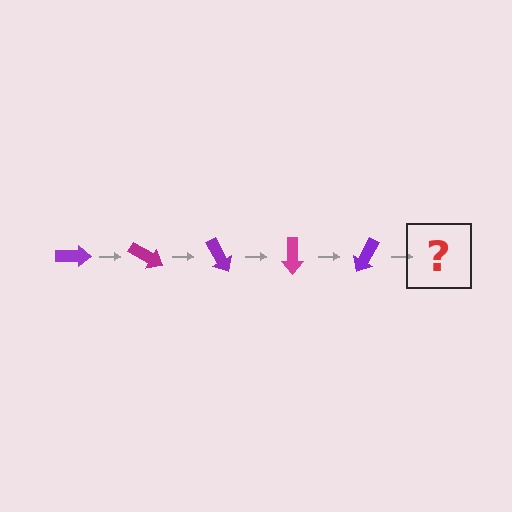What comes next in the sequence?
The next element should be a magenta arrow, rotated 150 degrees from the start.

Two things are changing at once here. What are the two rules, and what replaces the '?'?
The two rules are that it rotates 30 degrees each step and the color cycles through purple and magenta. The '?' should be a magenta arrow, rotated 150 degrees from the start.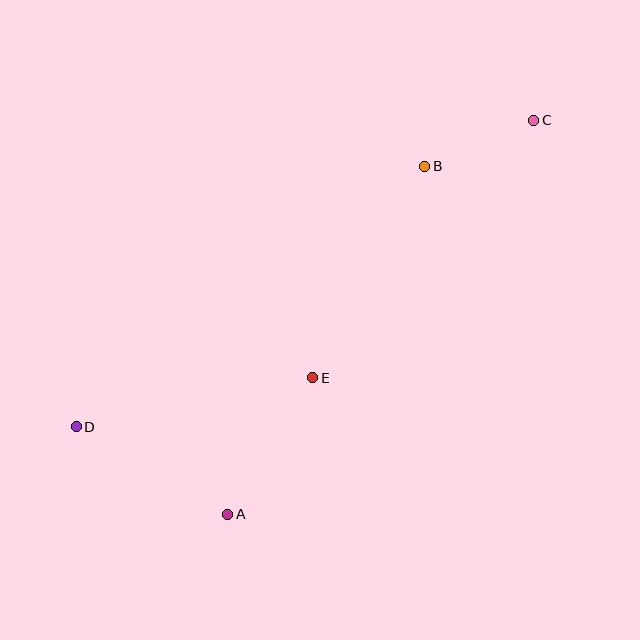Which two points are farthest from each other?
Points C and D are farthest from each other.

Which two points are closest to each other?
Points B and C are closest to each other.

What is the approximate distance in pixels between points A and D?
The distance between A and D is approximately 175 pixels.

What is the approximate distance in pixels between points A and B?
The distance between A and B is approximately 400 pixels.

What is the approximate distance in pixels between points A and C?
The distance between A and C is approximately 499 pixels.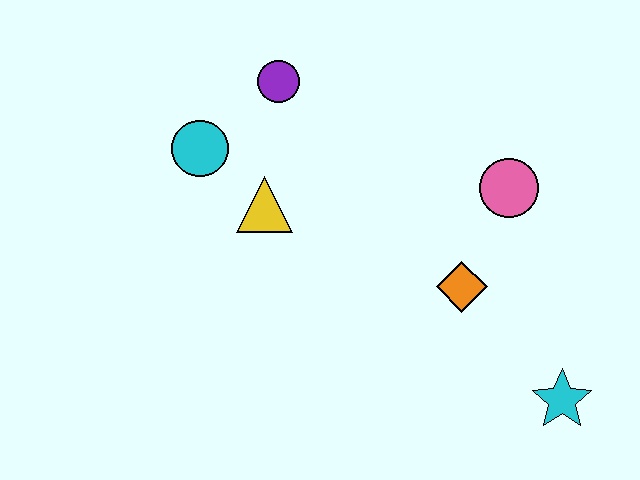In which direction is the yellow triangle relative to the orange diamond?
The yellow triangle is to the left of the orange diamond.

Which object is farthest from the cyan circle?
The cyan star is farthest from the cyan circle.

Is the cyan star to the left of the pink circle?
No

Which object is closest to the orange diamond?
The pink circle is closest to the orange diamond.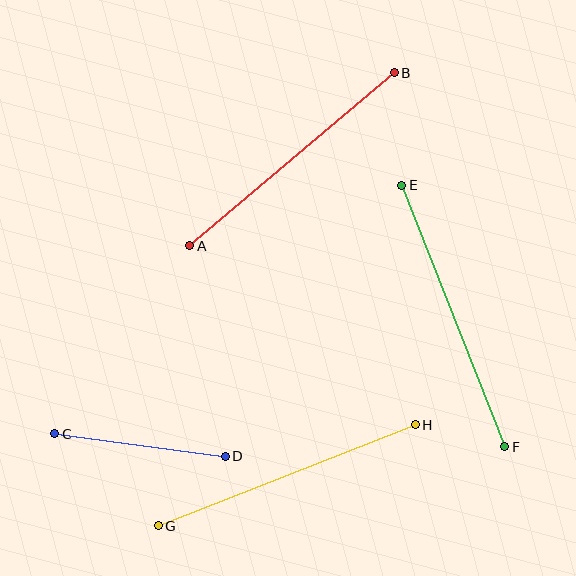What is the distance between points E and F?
The distance is approximately 281 pixels.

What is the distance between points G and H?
The distance is approximately 276 pixels.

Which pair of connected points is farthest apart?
Points E and F are farthest apart.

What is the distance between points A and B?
The distance is approximately 268 pixels.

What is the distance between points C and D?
The distance is approximately 172 pixels.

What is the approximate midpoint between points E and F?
The midpoint is at approximately (453, 316) pixels.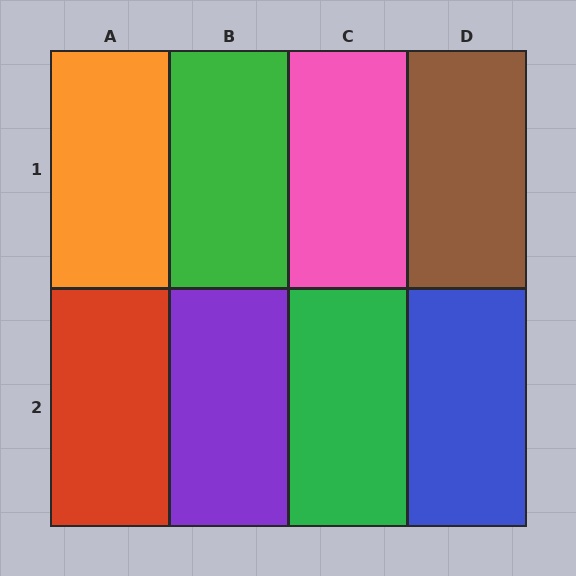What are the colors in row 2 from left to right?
Red, purple, green, blue.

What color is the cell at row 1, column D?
Brown.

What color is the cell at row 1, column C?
Pink.